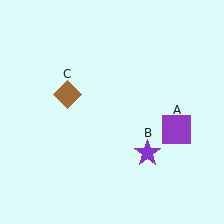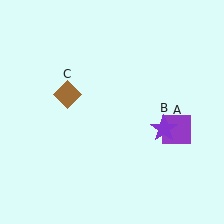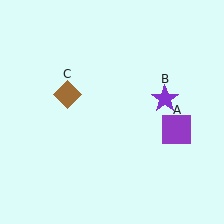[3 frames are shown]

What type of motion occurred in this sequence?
The purple star (object B) rotated counterclockwise around the center of the scene.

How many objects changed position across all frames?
1 object changed position: purple star (object B).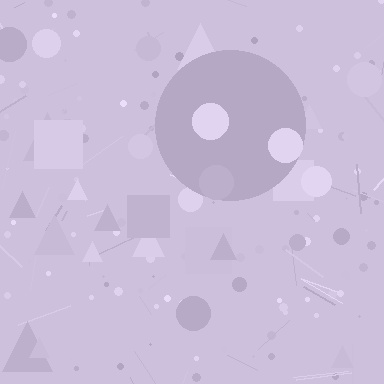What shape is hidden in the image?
A circle is hidden in the image.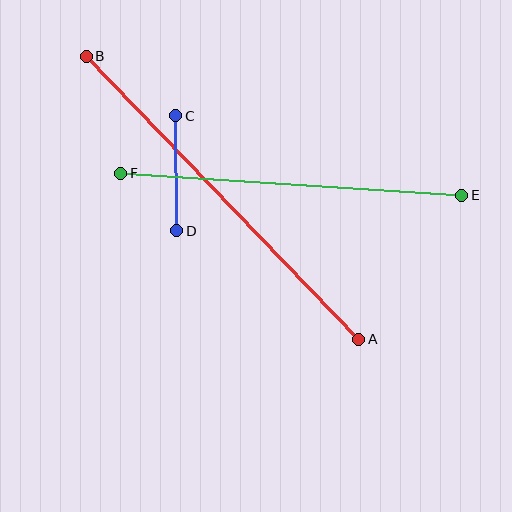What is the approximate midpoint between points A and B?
The midpoint is at approximately (222, 198) pixels.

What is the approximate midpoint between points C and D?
The midpoint is at approximately (176, 173) pixels.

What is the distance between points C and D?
The distance is approximately 115 pixels.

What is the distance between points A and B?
The distance is approximately 393 pixels.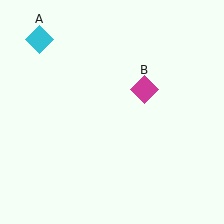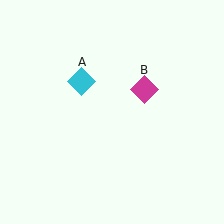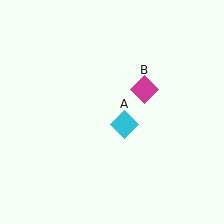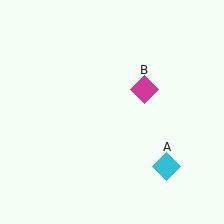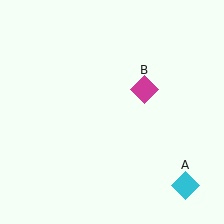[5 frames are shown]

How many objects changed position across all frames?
1 object changed position: cyan diamond (object A).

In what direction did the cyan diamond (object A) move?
The cyan diamond (object A) moved down and to the right.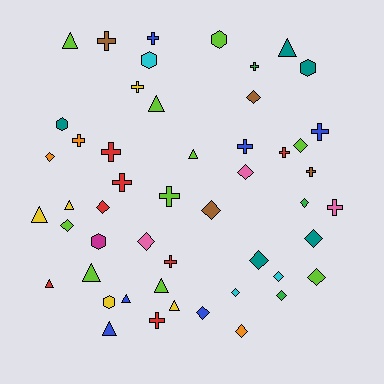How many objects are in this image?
There are 50 objects.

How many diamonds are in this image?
There are 17 diamonds.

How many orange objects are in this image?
There are 3 orange objects.